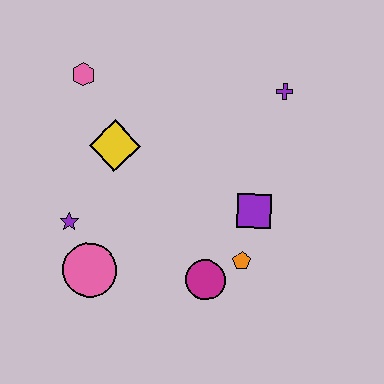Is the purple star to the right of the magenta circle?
No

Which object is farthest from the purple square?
The pink hexagon is farthest from the purple square.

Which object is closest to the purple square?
The orange pentagon is closest to the purple square.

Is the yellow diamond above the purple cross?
No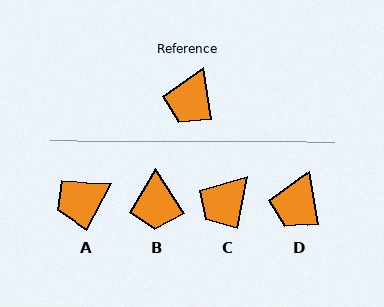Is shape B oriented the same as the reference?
No, it is off by about 24 degrees.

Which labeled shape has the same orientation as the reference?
D.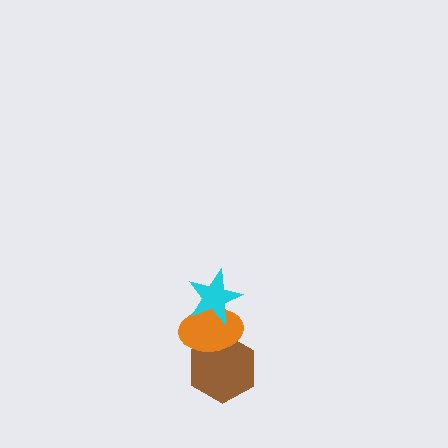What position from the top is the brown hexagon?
The brown hexagon is 3rd from the top.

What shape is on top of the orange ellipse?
The cyan star is on top of the orange ellipse.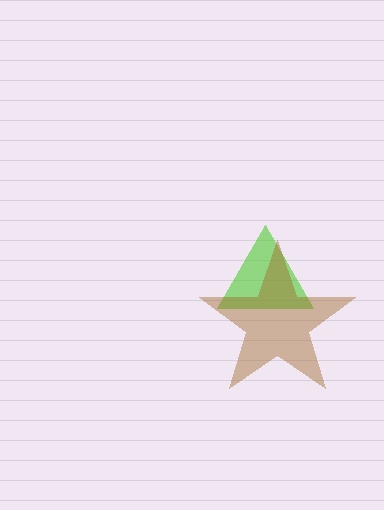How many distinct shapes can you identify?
There are 2 distinct shapes: a lime triangle, a brown star.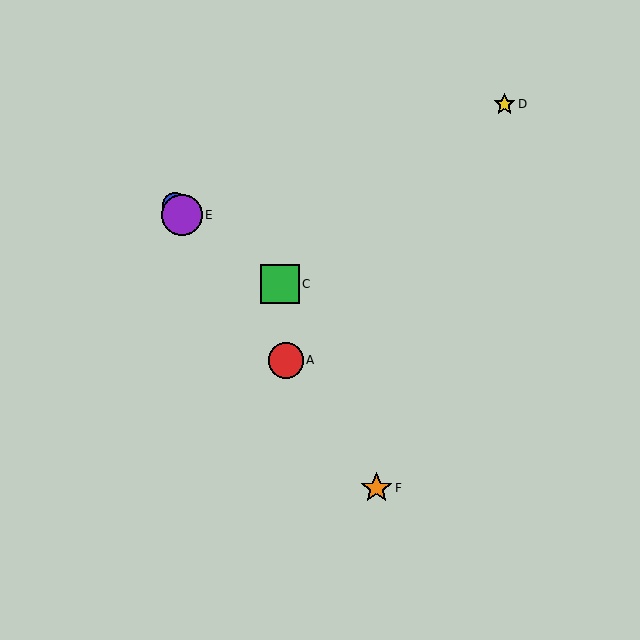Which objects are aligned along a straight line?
Objects A, B, E, F are aligned along a straight line.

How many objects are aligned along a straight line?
4 objects (A, B, E, F) are aligned along a straight line.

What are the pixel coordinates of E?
Object E is at (182, 215).